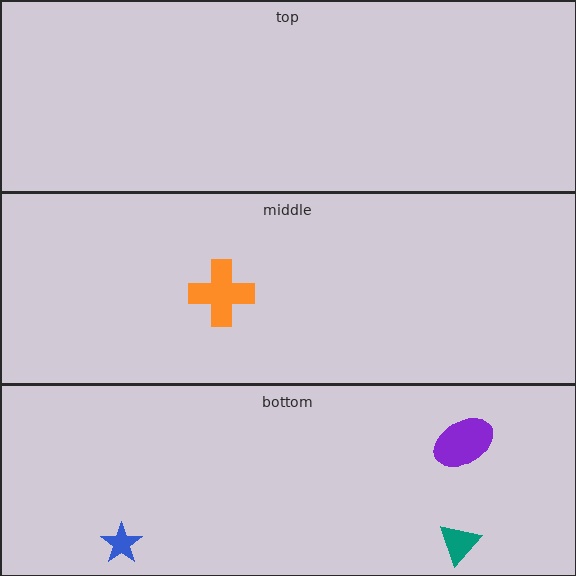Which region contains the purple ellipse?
The bottom region.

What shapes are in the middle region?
The orange cross.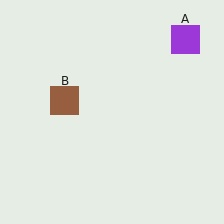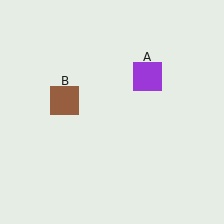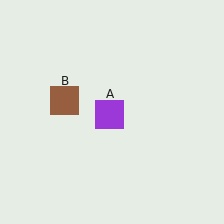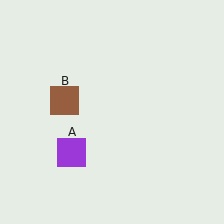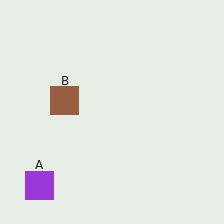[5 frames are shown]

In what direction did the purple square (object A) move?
The purple square (object A) moved down and to the left.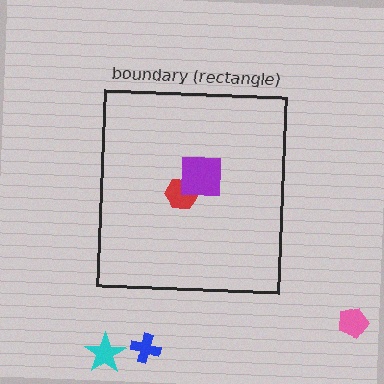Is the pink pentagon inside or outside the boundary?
Outside.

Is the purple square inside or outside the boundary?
Inside.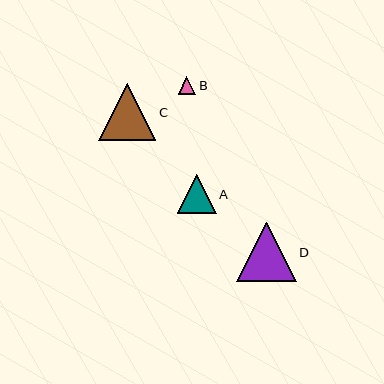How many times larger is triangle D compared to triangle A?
Triangle D is approximately 1.5 times the size of triangle A.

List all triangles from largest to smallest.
From largest to smallest: D, C, A, B.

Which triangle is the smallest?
Triangle B is the smallest with a size of approximately 18 pixels.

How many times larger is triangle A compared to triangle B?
Triangle A is approximately 2.2 times the size of triangle B.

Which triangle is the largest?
Triangle D is the largest with a size of approximately 60 pixels.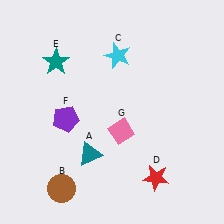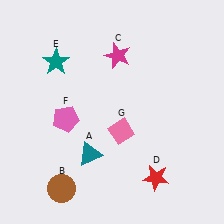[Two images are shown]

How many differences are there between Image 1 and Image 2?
There are 2 differences between the two images.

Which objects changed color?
C changed from cyan to magenta. F changed from purple to pink.